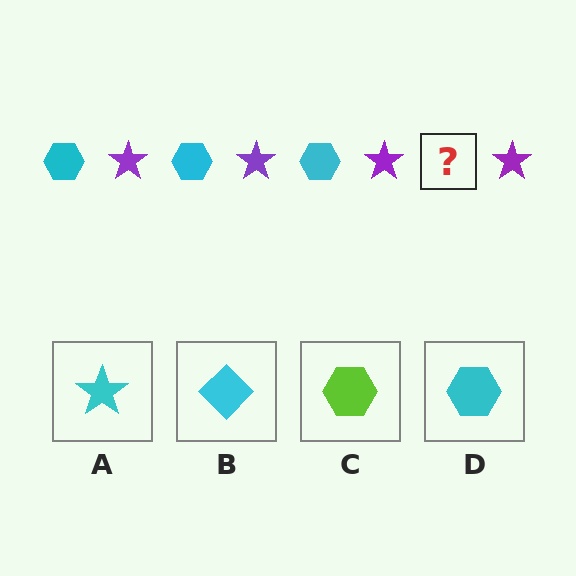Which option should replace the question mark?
Option D.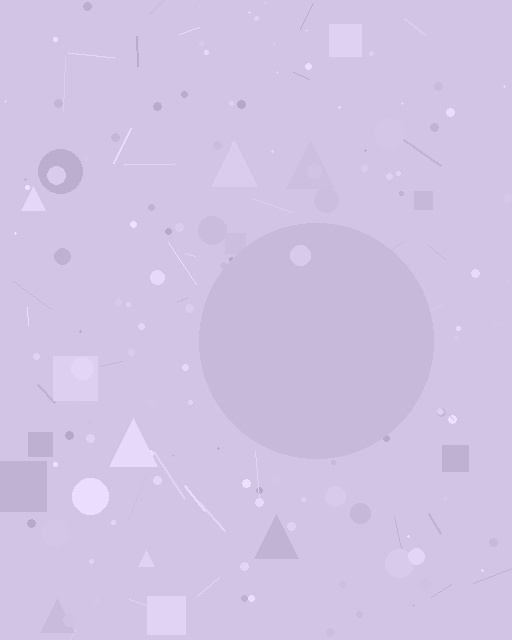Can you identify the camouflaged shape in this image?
The camouflaged shape is a circle.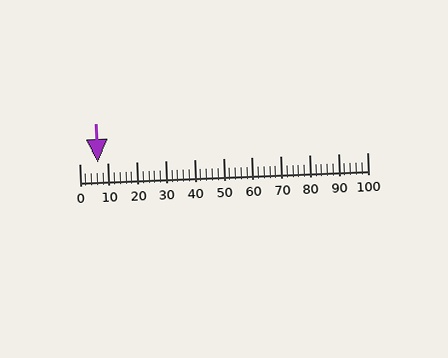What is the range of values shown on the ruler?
The ruler shows values from 0 to 100.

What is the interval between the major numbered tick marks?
The major tick marks are spaced 10 units apart.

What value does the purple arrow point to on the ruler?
The purple arrow points to approximately 6.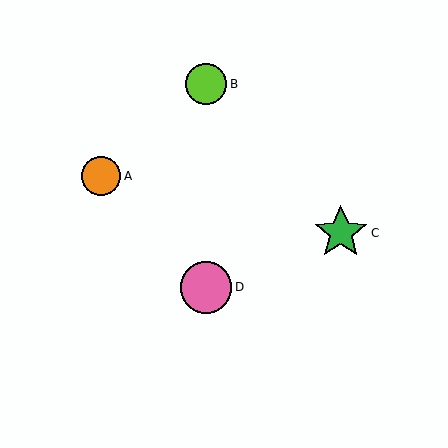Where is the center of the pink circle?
The center of the pink circle is at (206, 287).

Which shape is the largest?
The green star (labeled C) is the largest.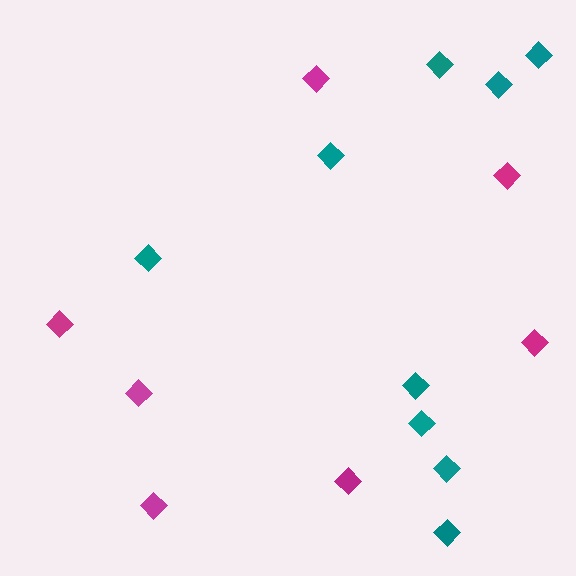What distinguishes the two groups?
There are 2 groups: one group of magenta diamonds (7) and one group of teal diamonds (9).